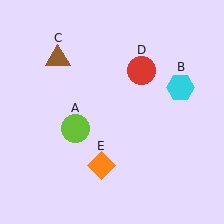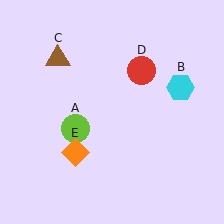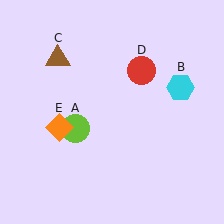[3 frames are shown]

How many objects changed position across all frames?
1 object changed position: orange diamond (object E).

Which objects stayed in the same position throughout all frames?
Lime circle (object A) and cyan hexagon (object B) and brown triangle (object C) and red circle (object D) remained stationary.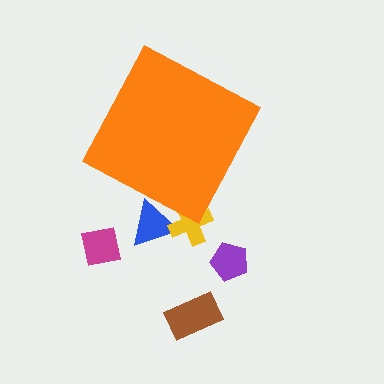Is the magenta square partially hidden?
No, the magenta square is fully visible.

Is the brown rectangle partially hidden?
No, the brown rectangle is fully visible.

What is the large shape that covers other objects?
An orange diamond.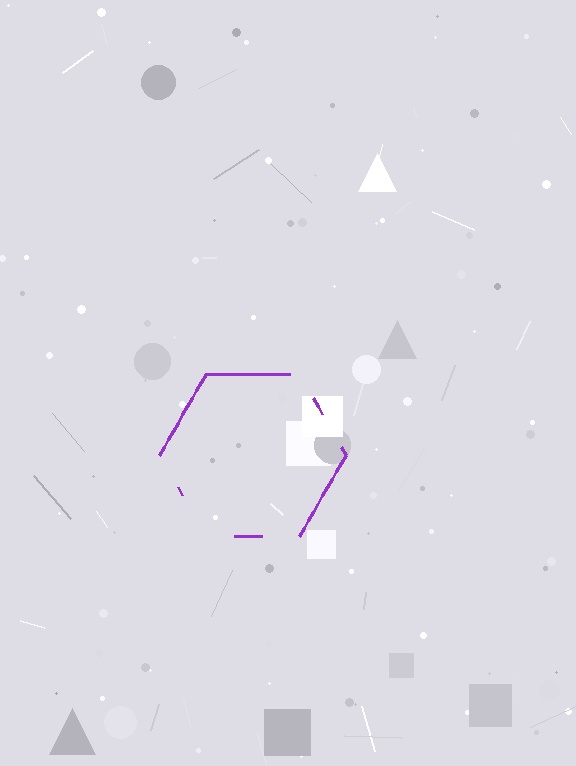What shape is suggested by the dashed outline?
The dashed outline suggests a hexagon.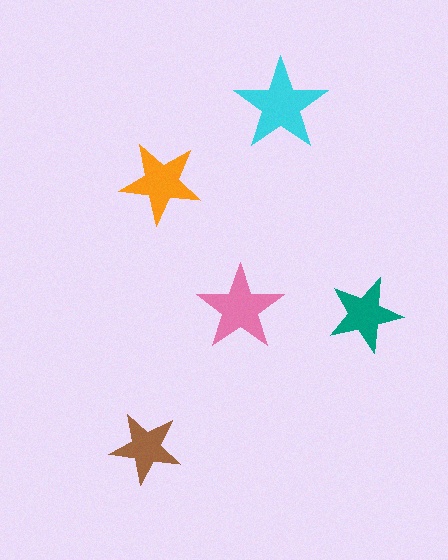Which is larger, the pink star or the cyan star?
The cyan one.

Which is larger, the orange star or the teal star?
The orange one.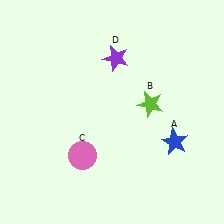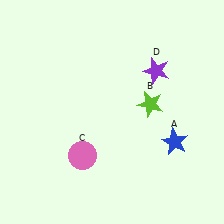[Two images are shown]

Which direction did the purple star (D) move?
The purple star (D) moved right.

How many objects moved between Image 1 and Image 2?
1 object moved between the two images.